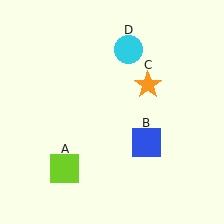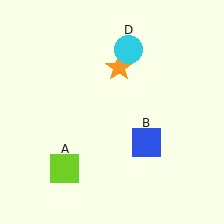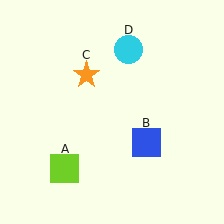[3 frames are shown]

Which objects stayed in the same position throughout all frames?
Lime square (object A) and blue square (object B) and cyan circle (object D) remained stationary.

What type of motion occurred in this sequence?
The orange star (object C) rotated counterclockwise around the center of the scene.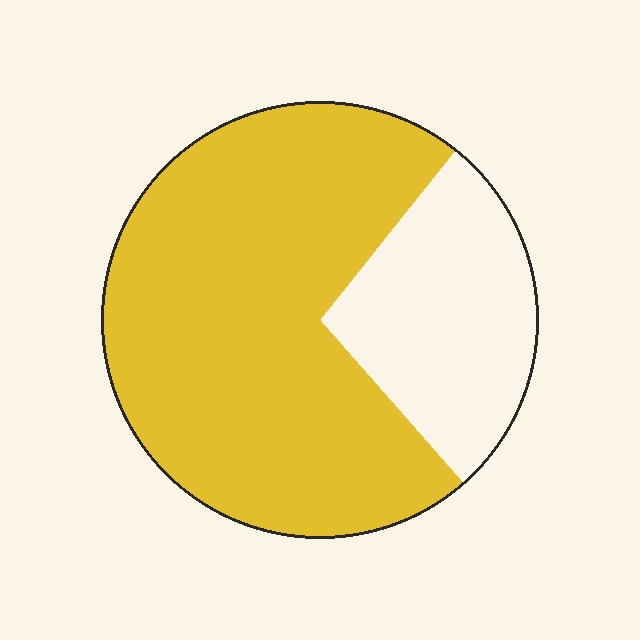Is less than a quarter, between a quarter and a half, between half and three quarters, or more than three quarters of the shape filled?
Between half and three quarters.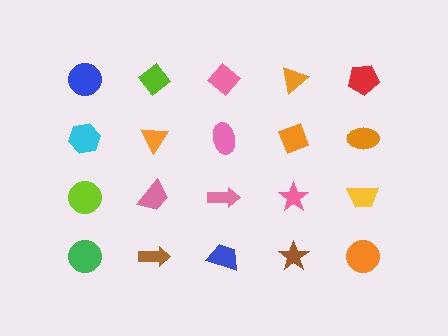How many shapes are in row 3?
5 shapes.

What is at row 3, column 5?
A yellow trapezoid.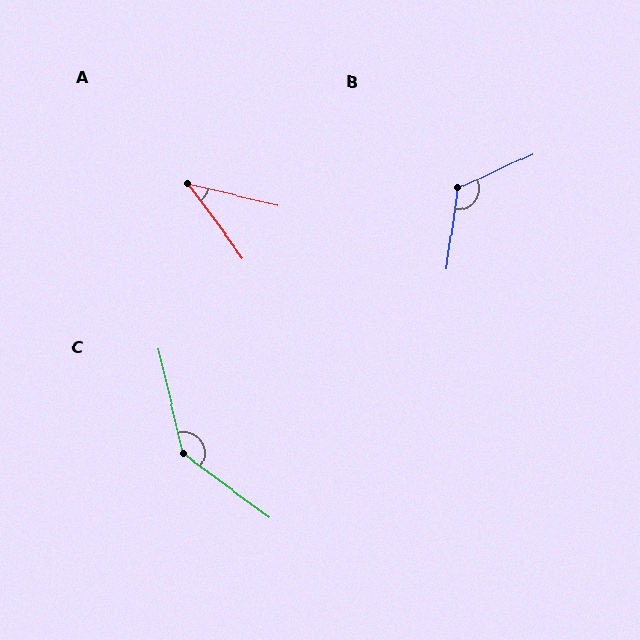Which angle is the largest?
C, at approximately 140 degrees.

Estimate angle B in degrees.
Approximately 123 degrees.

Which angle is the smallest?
A, at approximately 40 degrees.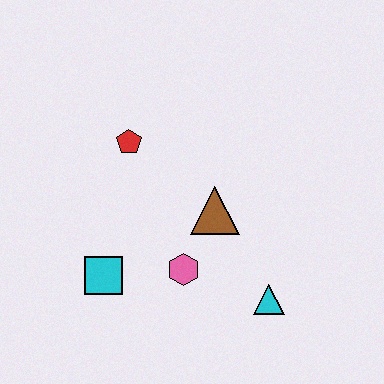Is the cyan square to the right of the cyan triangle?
No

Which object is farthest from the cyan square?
The cyan triangle is farthest from the cyan square.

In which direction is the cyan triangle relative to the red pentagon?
The cyan triangle is below the red pentagon.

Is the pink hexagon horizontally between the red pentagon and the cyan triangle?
Yes